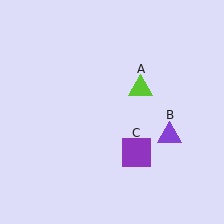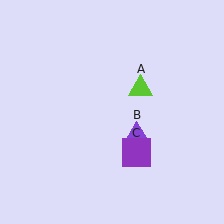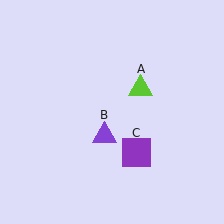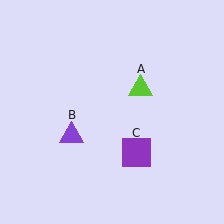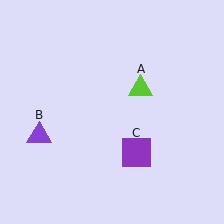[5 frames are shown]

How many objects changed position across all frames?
1 object changed position: purple triangle (object B).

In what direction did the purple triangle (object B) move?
The purple triangle (object B) moved left.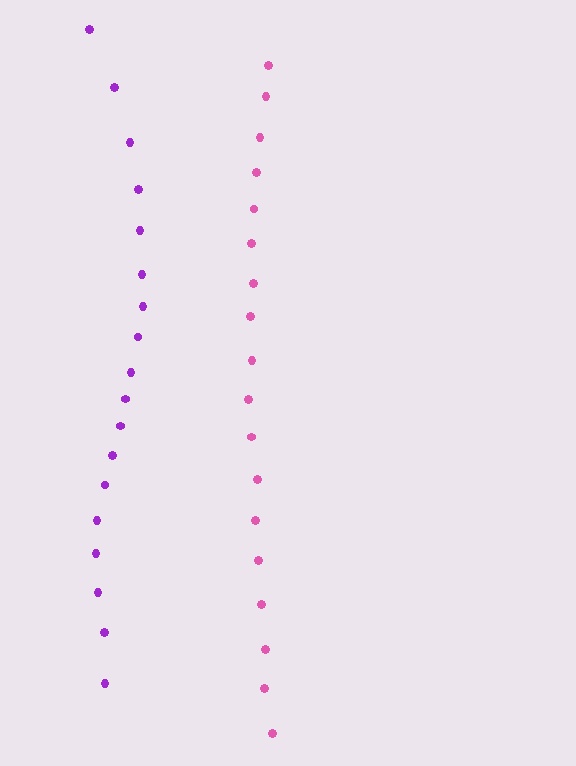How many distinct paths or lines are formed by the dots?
There are 2 distinct paths.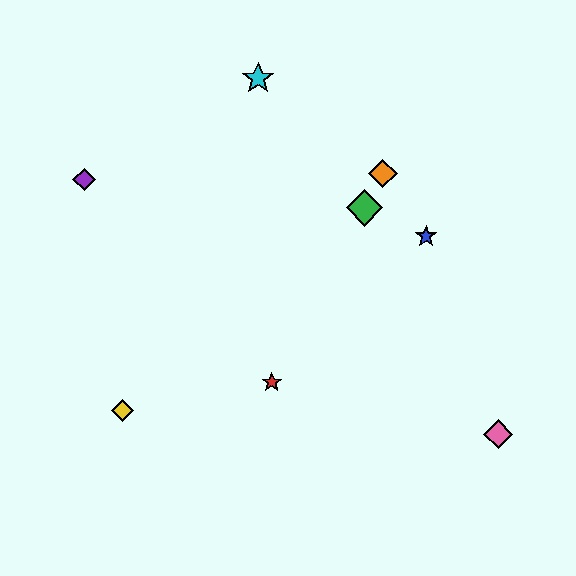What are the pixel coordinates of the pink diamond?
The pink diamond is at (498, 434).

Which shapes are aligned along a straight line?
The red star, the green diamond, the orange diamond are aligned along a straight line.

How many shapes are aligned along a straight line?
3 shapes (the red star, the green diamond, the orange diamond) are aligned along a straight line.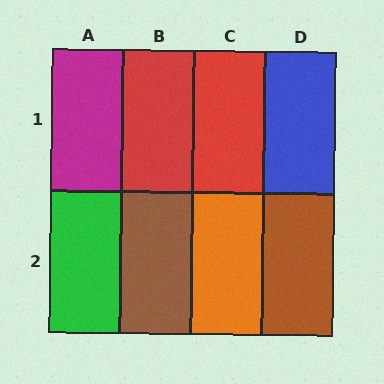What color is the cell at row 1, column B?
Red.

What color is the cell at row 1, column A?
Magenta.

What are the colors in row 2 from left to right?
Green, brown, orange, brown.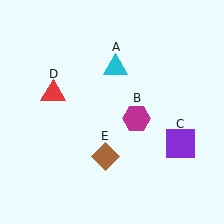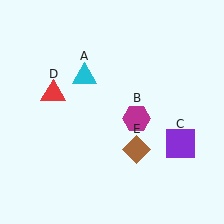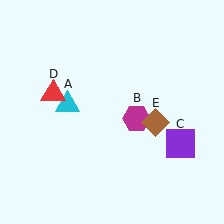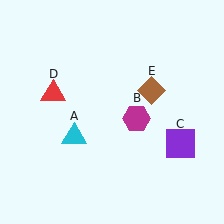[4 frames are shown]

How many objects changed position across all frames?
2 objects changed position: cyan triangle (object A), brown diamond (object E).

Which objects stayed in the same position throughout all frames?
Magenta hexagon (object B) and purple square (object C) and red triangle (object D) remained stationary.